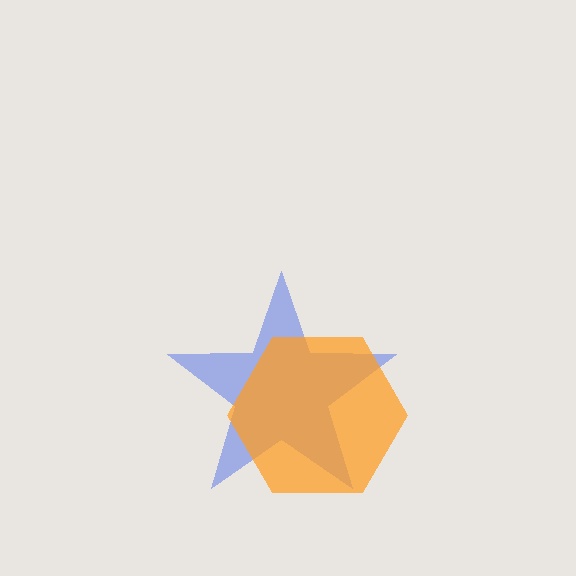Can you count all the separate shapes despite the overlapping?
Yes, there are 2 separate shapes.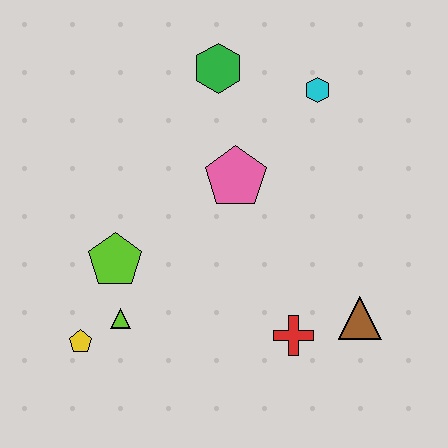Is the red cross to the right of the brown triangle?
No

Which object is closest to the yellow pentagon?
The lime triangle is closest to the yellow pentagon.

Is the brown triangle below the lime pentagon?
Yes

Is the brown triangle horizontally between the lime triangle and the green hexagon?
No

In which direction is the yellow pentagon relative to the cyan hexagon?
The yellow pentagon is below the cyan hexagon.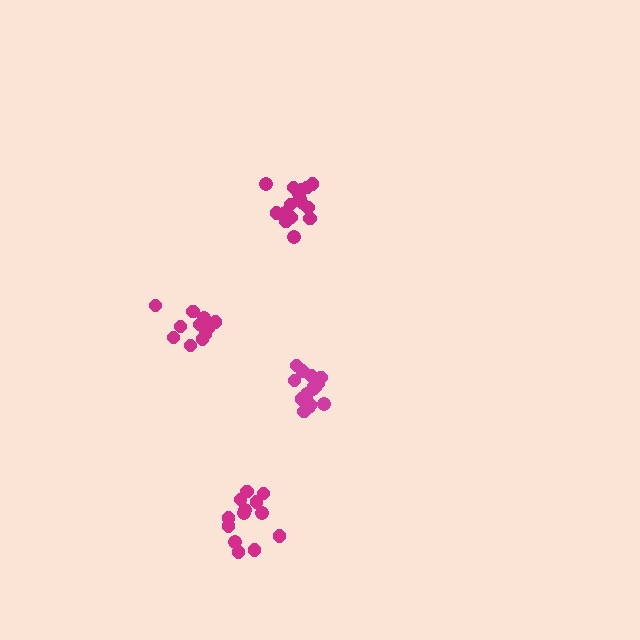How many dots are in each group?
Group 1: 12 dots, Group 2: 17 dots, Group 3: 17 dots, Group 4: 13 dots (59 total).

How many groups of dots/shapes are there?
There are 4 groups.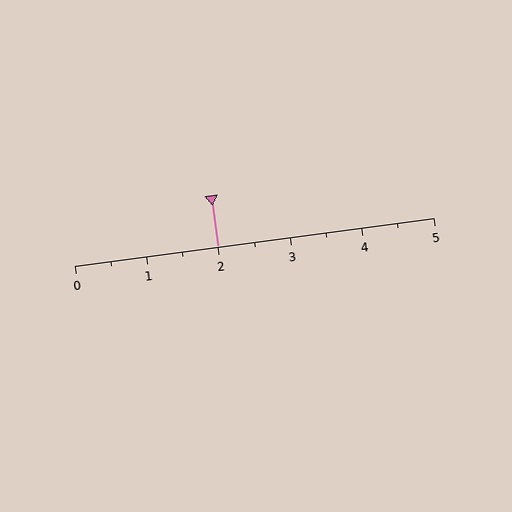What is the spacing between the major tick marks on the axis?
The major ticks are spaced 1 apart.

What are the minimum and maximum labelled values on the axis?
The axis runs from 0 to 5.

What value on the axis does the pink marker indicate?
The marker indicates approximately 2.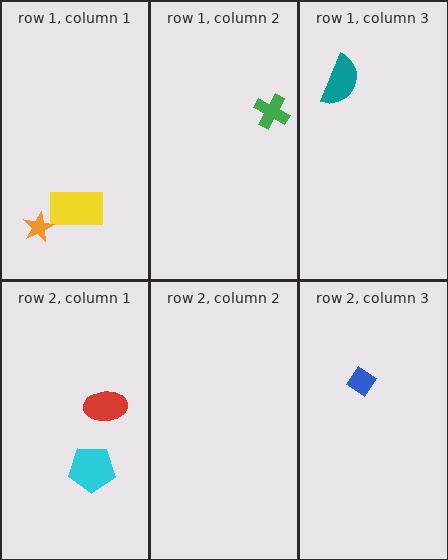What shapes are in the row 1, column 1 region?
The yellow rectangle, the orange star.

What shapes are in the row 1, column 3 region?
The teal semicircle.